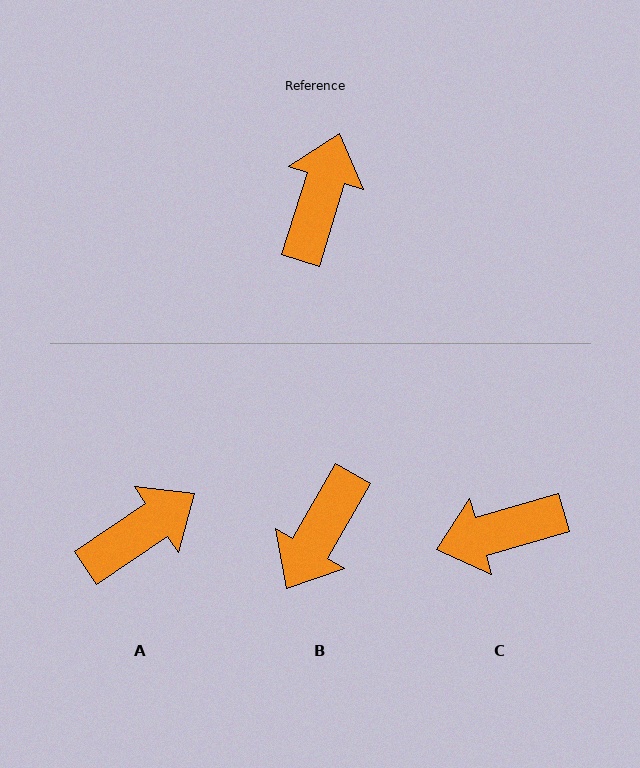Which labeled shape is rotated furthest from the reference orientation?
B, about 167 degrees away.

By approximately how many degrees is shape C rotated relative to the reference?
Approximately 124 degrees counter-clockwise.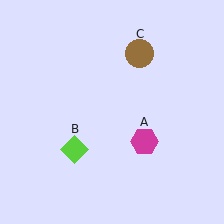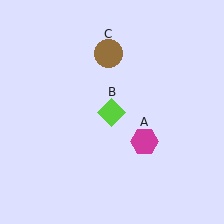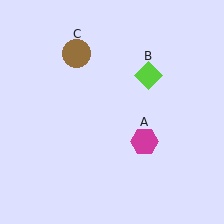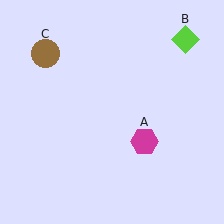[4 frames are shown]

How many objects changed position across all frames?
2 objects changed position: lime diamond (object B), brown circle (object C).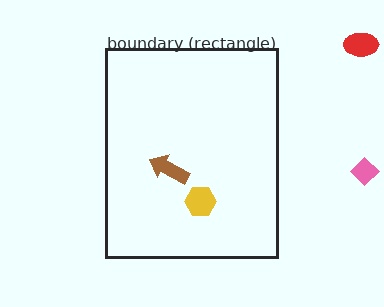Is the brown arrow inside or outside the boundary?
Inside.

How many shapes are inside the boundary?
2 inside, 2 outside.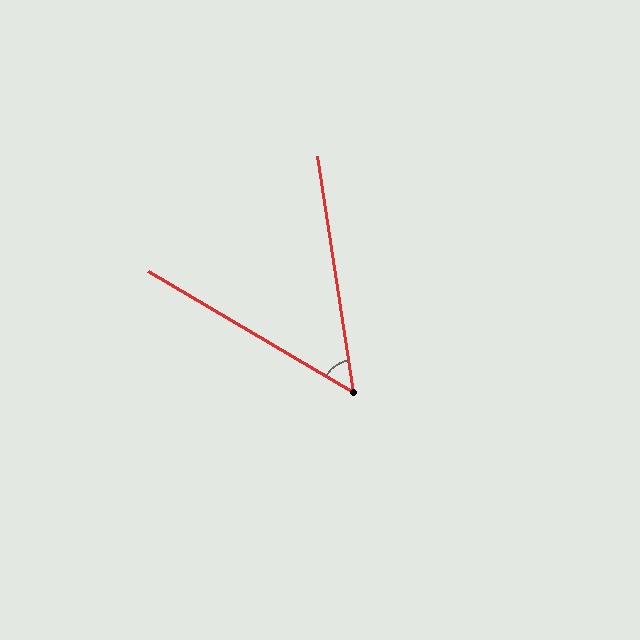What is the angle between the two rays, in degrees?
Approximately 51 degrees.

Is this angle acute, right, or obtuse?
It is acute.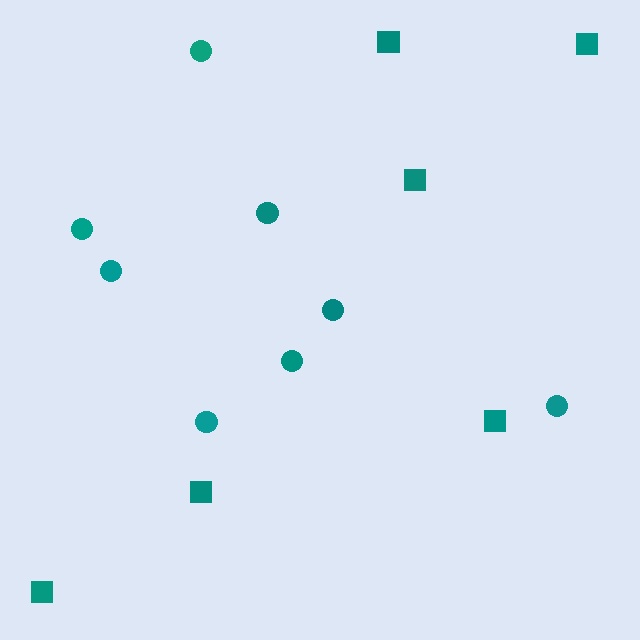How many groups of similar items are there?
There are 2 groups: one group of squares (6) and one group of circles (8).